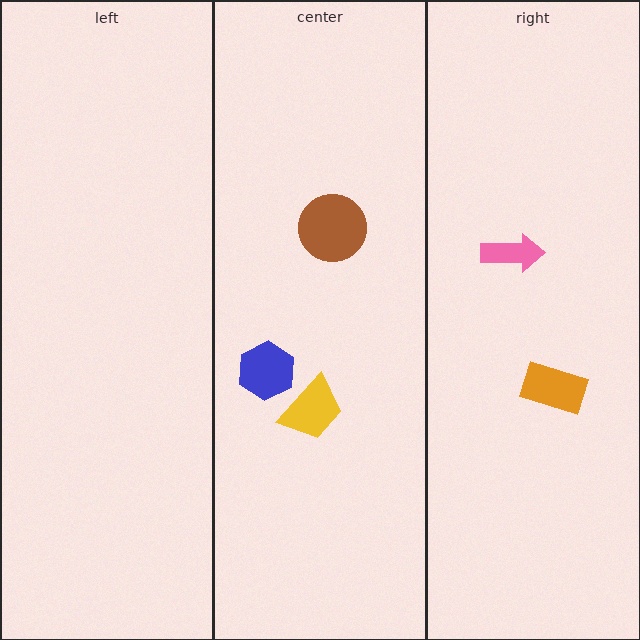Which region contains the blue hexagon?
The center region.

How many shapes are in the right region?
2.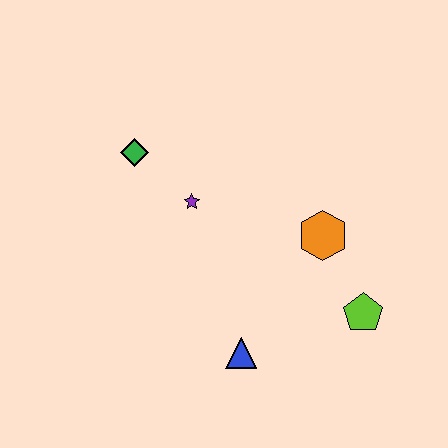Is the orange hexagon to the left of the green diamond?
No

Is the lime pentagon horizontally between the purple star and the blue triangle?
No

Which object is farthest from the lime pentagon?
The green diamond is farthest from the lime pentagon.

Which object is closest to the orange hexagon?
The lime pentagon is closest to the orange hexagon.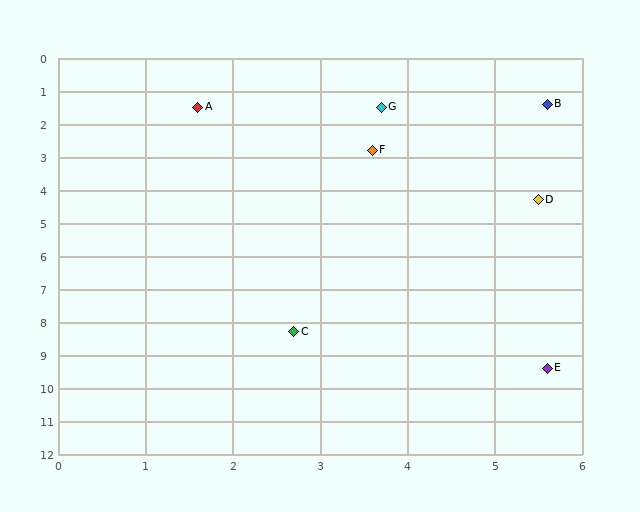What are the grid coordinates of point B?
Point B is at approximately (5.6, 1.4).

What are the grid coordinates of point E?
Point E is at approximately (5.6, 9.4).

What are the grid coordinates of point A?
Point A is at approximately (1.6, 1.5).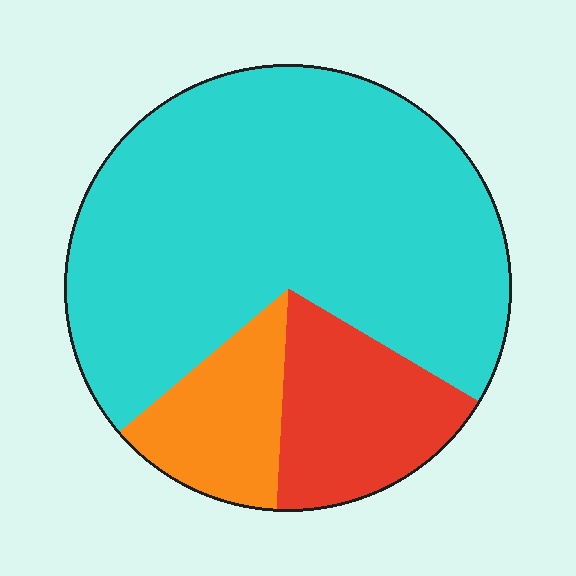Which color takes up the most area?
Cyan, at roughly 70%.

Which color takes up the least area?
Orange, at roughly 15%.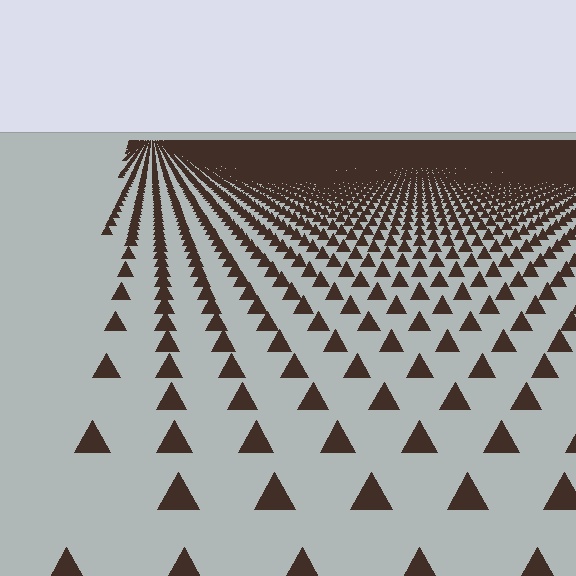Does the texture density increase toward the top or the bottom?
Density increases toward the top.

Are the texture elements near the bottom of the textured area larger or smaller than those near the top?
Larger. Near the bottom, elements are closer to the viewer and appear at a bigger on-screen size.